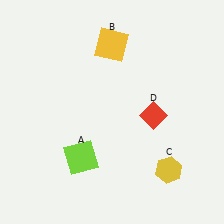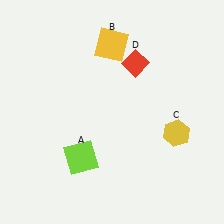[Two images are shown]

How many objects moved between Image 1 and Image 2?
2 objects moved between the two images.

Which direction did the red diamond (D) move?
The red diamond (D) moved up.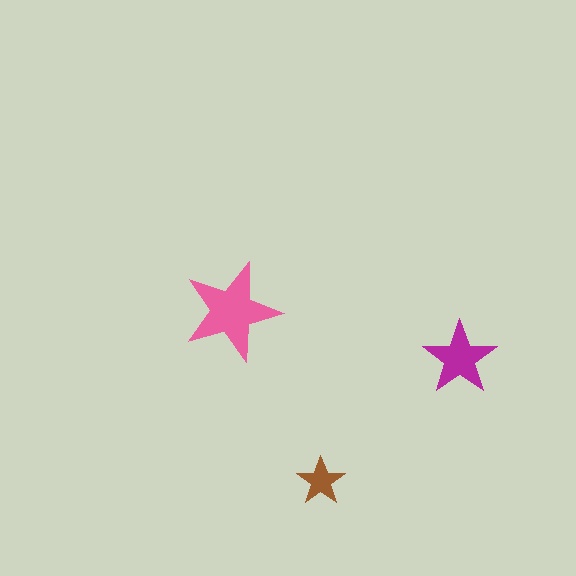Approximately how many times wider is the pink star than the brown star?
About 2 times wider.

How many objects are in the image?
There are 3 objects in the image.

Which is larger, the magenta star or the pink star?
The pink one.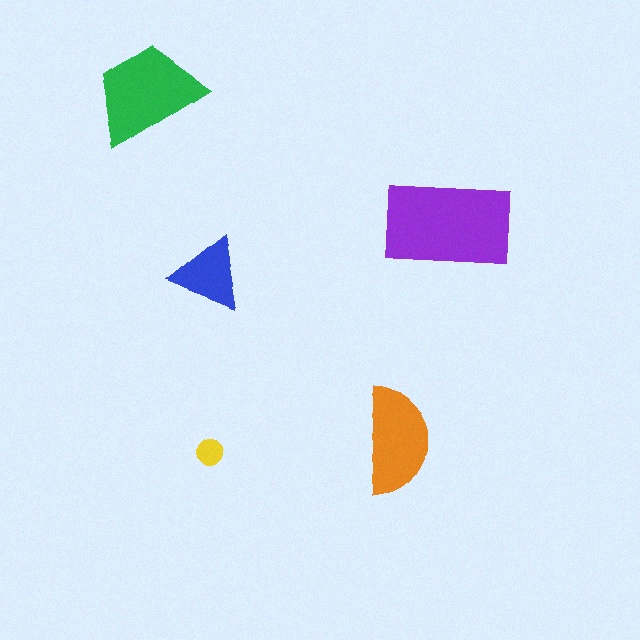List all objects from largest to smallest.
The purple rectangle, the green trapezoid, the orange semicircle, the blue triangle, the yellow circle.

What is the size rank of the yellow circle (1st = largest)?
5th.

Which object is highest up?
The green trapezoid is topmost.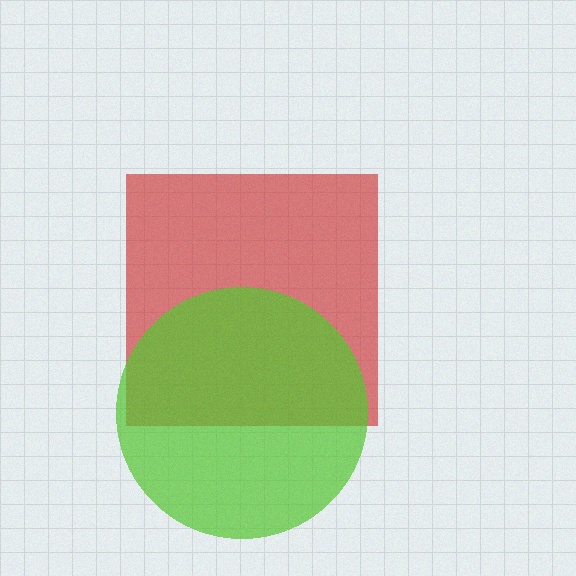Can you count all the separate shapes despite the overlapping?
Yes, there are 2 separate shapes.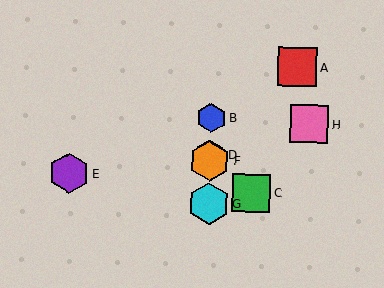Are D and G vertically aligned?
Yes, both are at x≈210.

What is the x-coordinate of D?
Object D is at x≈210.